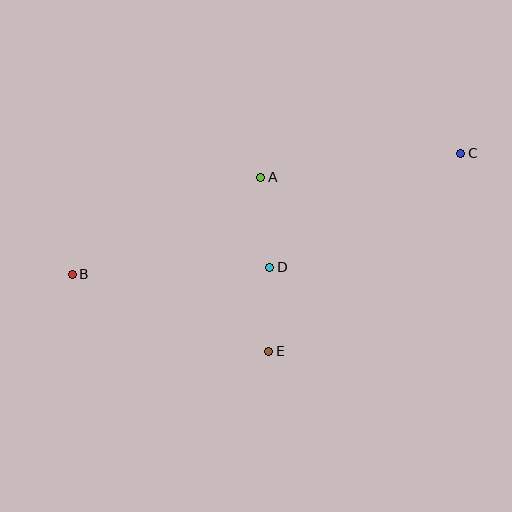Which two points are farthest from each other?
Points B and C are farthest from each other.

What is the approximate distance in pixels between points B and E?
The distance between B and E is approximately 211 pixels.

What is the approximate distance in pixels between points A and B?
The distance between A and B is approximately 212 pixels.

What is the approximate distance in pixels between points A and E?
The distance between A and E is approximately 174 pixels.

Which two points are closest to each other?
Points D and E are closest to each other.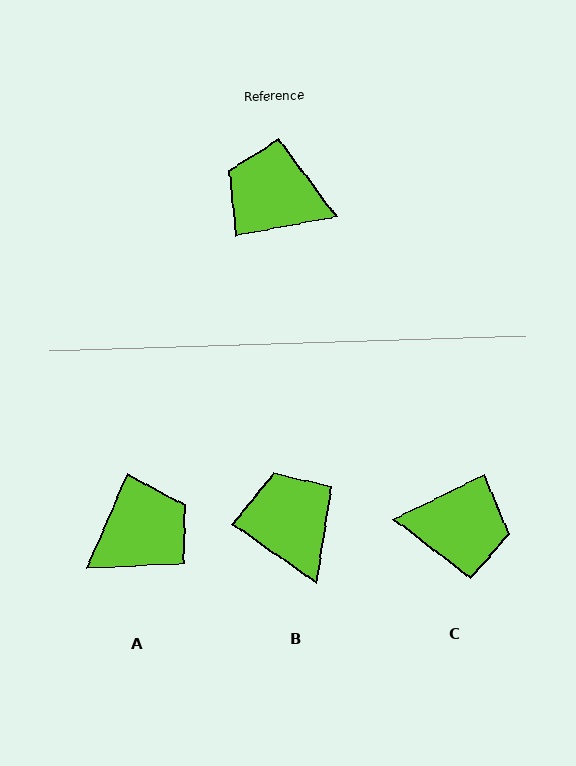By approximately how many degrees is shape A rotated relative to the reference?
Approximately 124 degrees clockwise.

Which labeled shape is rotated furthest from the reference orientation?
C, about 164 degrees away.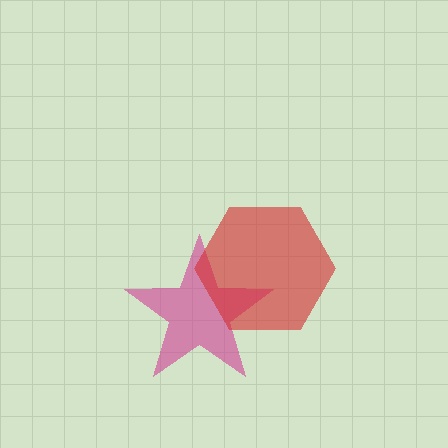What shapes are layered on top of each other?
The layered shapes are: a magenta star, a red hexagon.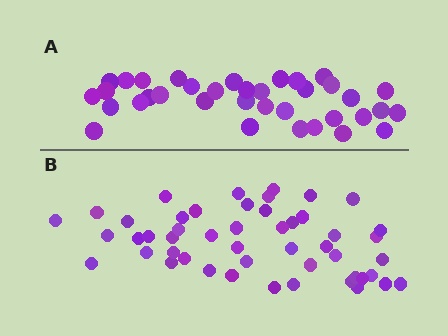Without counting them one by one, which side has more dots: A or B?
Region B (the bottom region) has more dots.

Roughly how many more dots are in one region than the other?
Region B has approximately 15 more dots than region A.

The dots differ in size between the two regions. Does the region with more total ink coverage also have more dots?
No. Region A has more total ink coverage because its dots are larger, but region B actually contains more individual dots. Total area can be misleading — the number of items is what matters here.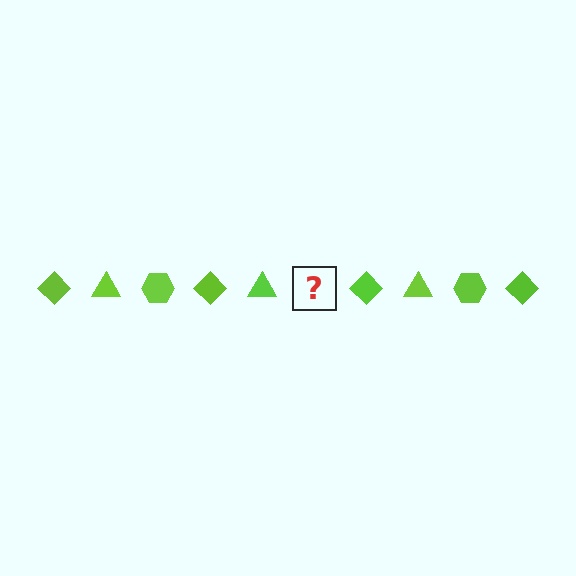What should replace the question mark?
The question mark should be replaced with a lime hexagon.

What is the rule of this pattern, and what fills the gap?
The rule is that the pattern cycles through diamond, triangle, hexagon shapes in lime. The gap should be filled with a lime hexagon.